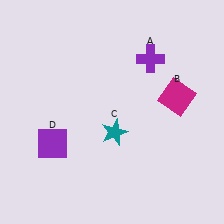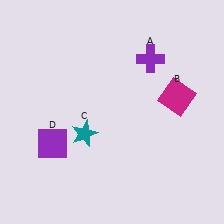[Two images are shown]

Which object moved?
The teal star (C) moved left.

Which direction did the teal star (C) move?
The teal star (C) moved left.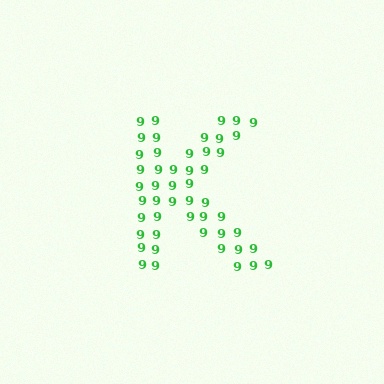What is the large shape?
The large shape is the letter K.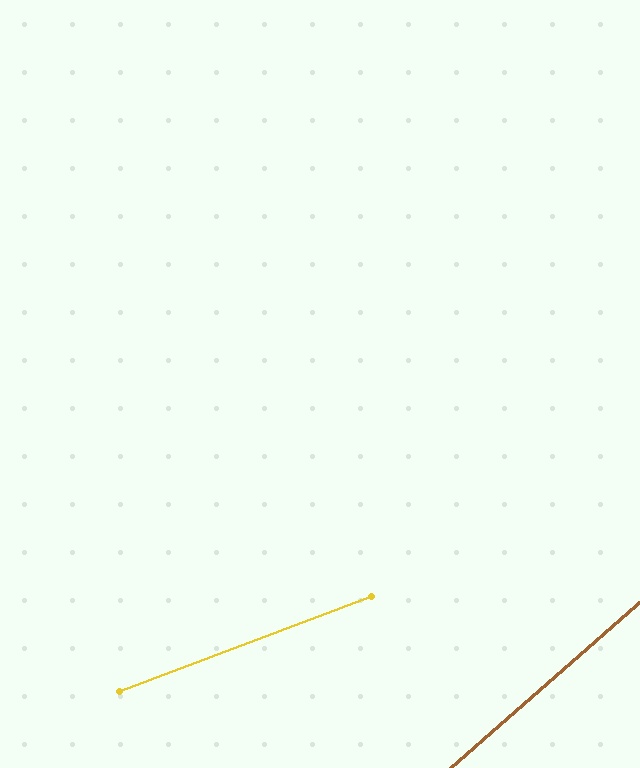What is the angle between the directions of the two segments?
Approximately 21 degrees.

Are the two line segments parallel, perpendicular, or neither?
Neither parallel nor perpendicular — they differ by about 21°.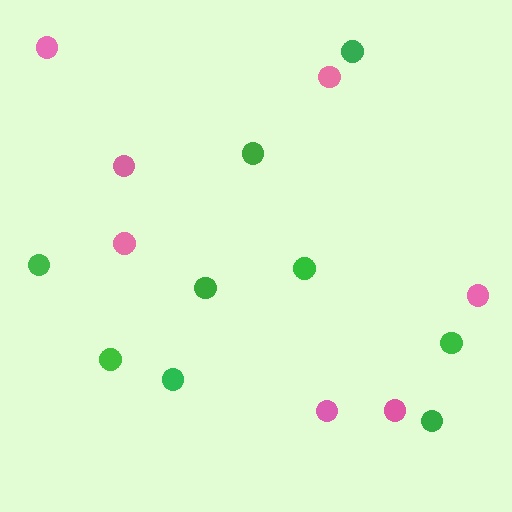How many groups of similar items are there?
There are 2 groups: one group of green circles (9) and one group of pink circles (7).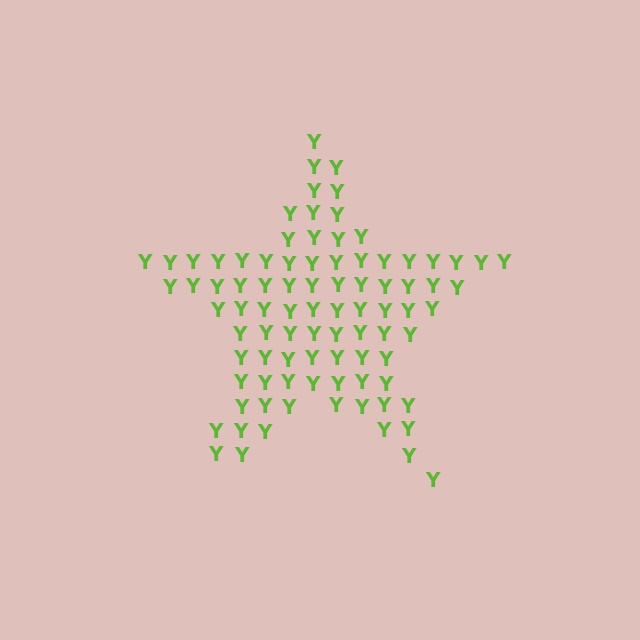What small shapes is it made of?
It is made of small letter Y's.